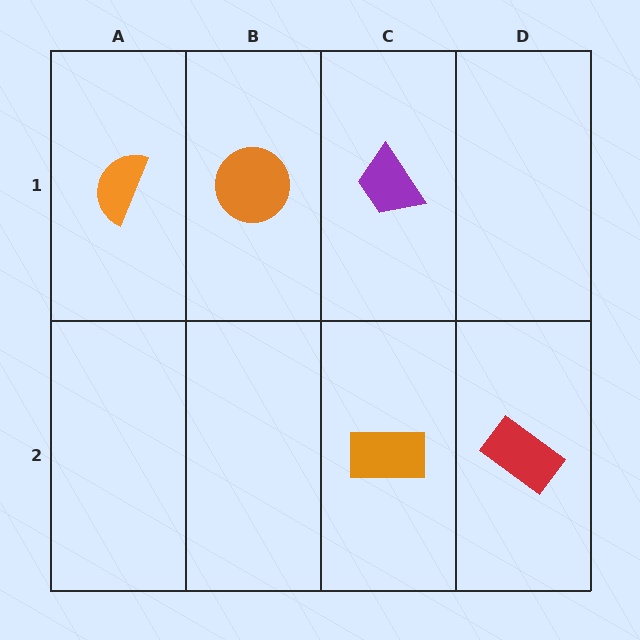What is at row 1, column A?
An orange semicircle.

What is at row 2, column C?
An orange rectangle.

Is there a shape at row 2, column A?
No, that cell is empty.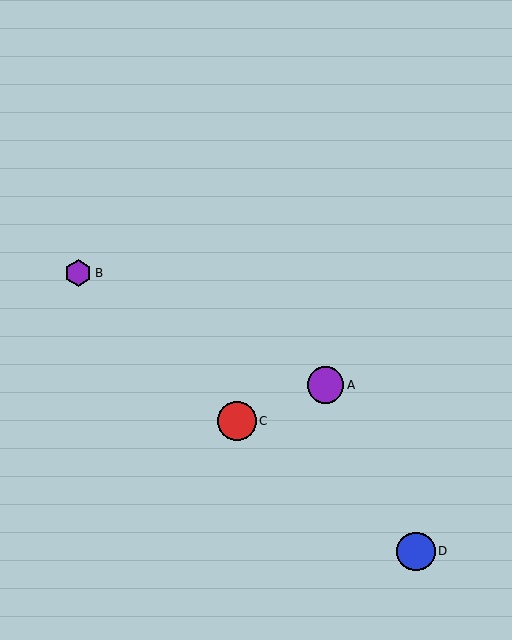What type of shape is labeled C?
Shape C is a red circle.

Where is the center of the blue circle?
The center of the blue circle is at (416, 551).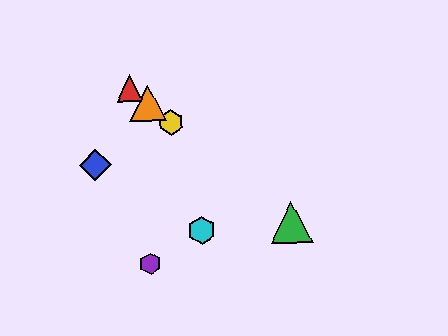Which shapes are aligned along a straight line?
The red triangle, the green triangle, the yellow hexagon, the orange triangle are aligned along a straight line.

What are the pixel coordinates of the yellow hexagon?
The yellow hexagon is at (171, 122).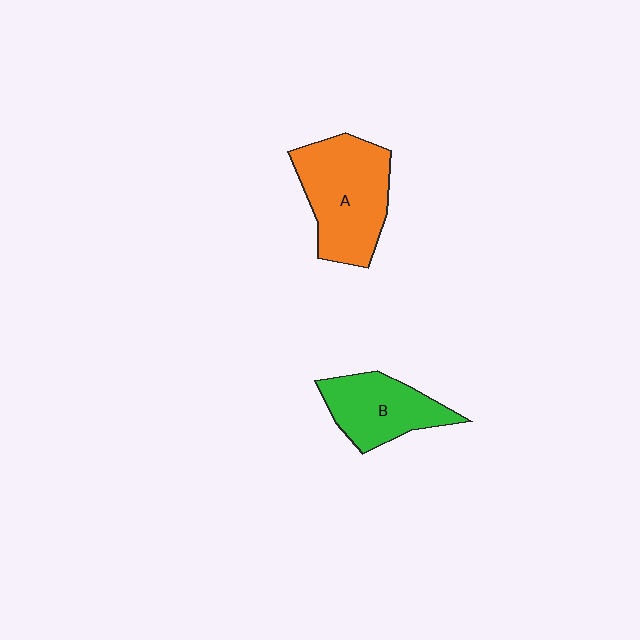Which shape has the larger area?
Shape A (orange).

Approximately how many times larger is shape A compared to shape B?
Approximately 1.4 times.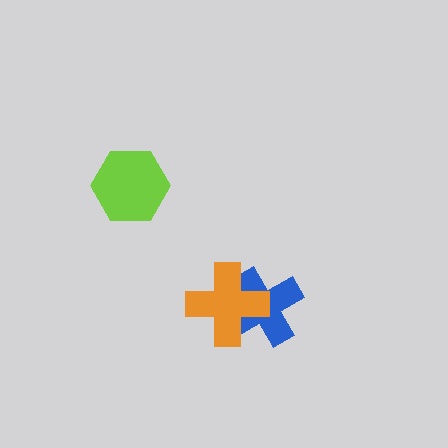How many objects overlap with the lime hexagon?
0 objects overlap with the lime hexagon.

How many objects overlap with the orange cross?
1 object overlaps with the orange cross.